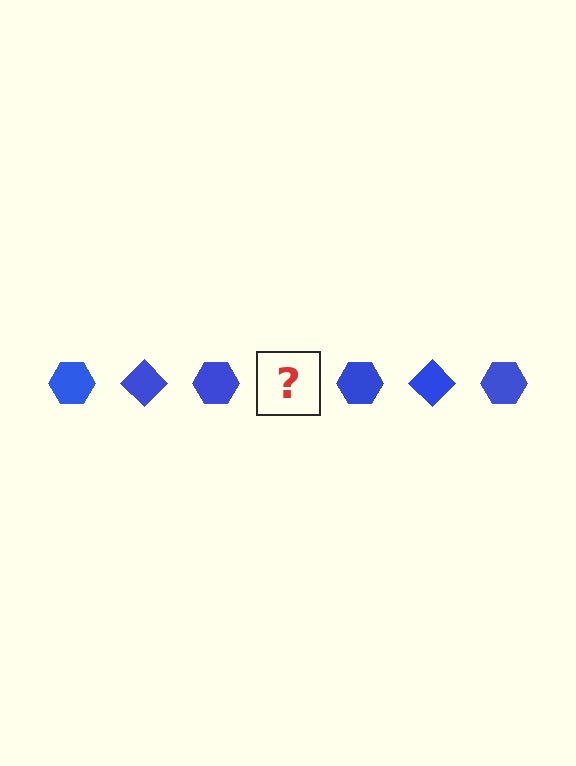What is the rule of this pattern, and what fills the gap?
The rule is that the pattern cycles through hexagon, diamond shapes in blue. The gap should be filled with a blue diamond.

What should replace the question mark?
The question mark should be replaced with a blue diamond.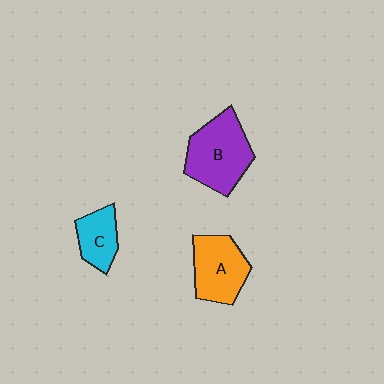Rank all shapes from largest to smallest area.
From largest to smallest: B (purple), A (orange), C (cyan).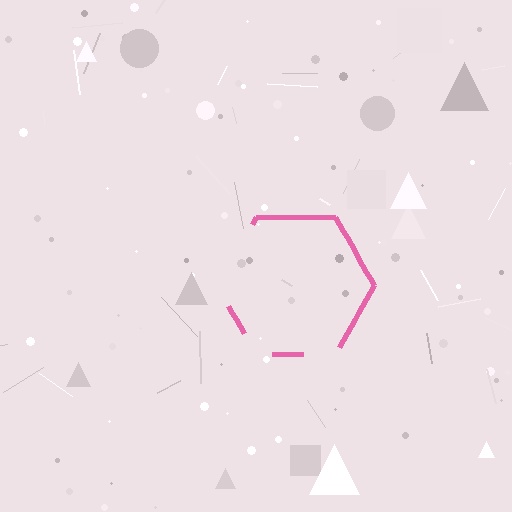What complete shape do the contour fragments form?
The contour fragments form a hexagon.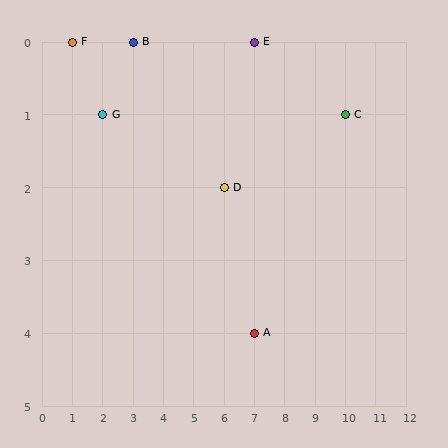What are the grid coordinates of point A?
Point A is at grid coordinates (7, 4).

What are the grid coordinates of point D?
Point D is at grid coordinates (6, 2).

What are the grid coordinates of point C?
Point C is at grid coordinates (10, 1).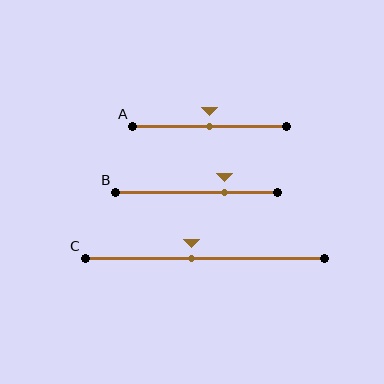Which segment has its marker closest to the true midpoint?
Segment A has its marker closest to the true midpoint.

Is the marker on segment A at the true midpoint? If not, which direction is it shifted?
Yes, the marker on segment A is at the true midpoint.